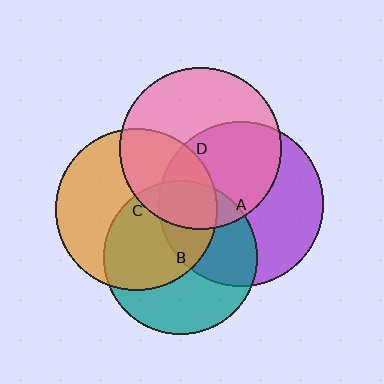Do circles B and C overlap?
Yes.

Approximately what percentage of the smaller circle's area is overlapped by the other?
Approximately 50%.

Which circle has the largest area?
Circle A (purple).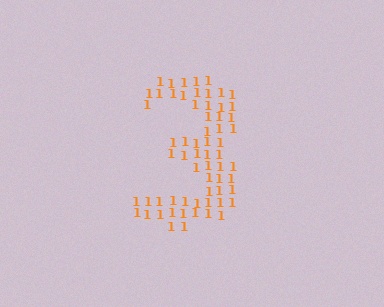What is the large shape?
The large shape is the digit 3.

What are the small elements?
The small elements are digit 1's.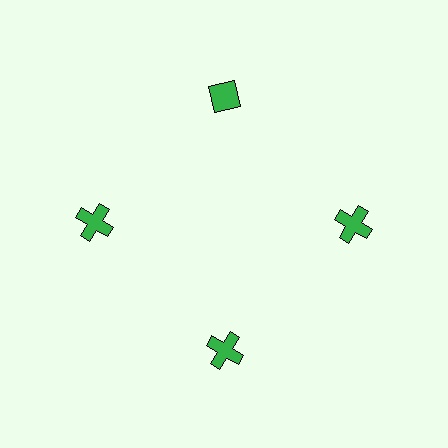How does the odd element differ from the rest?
It has a different shape: diamond instead of cross.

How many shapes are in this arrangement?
There are 4 shapes arranged in a ring pattern.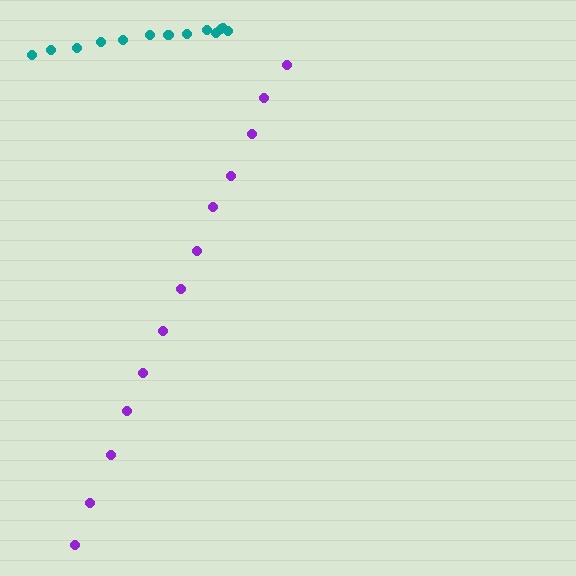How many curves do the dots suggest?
There are 2 distinct paths.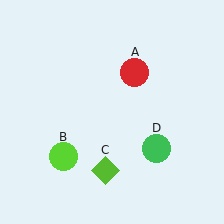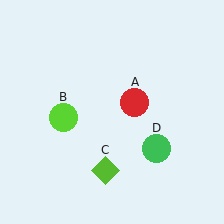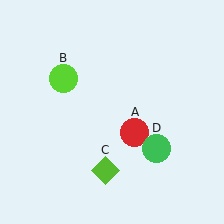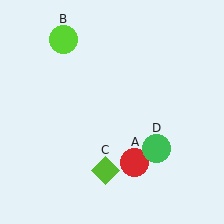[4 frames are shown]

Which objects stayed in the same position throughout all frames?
Lime diamond (object C) and green circle (object D) remained stationary.